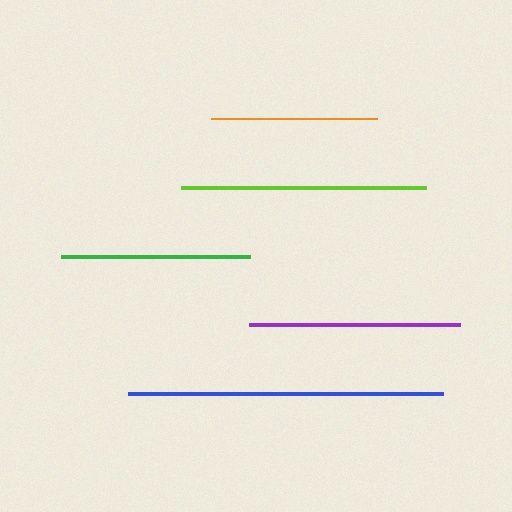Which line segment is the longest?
The blue line is the longest at approximately 315 pixels.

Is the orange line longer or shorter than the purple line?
The purple line is longer than the orange line.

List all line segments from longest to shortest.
From longest to shortest: blue, lime, purple, green, orange.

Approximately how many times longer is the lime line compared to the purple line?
The lime line is approximately 1.2 times the length of the purple line.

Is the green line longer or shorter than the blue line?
The blue line is longer than the green line.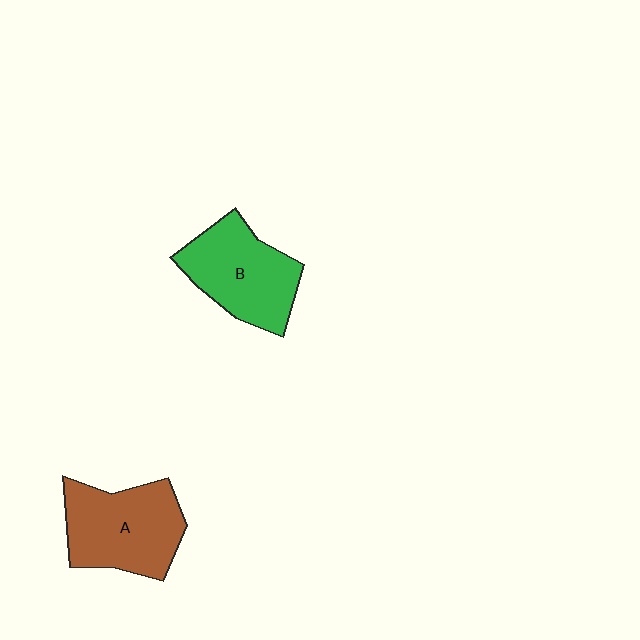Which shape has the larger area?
Shape A (brown).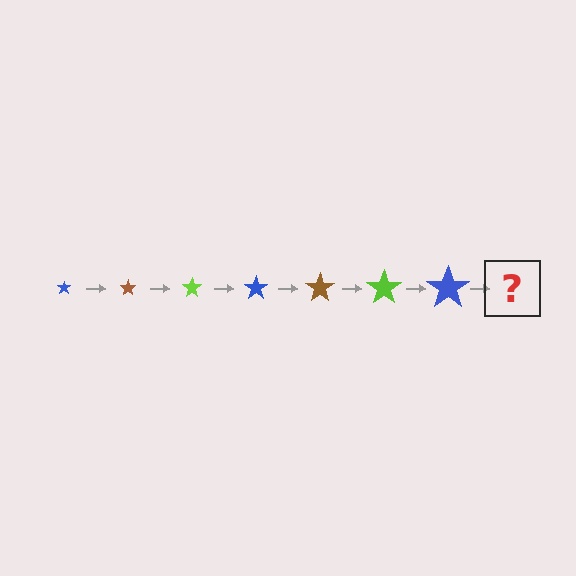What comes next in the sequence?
The next element should be a brown star, larger than the previous one.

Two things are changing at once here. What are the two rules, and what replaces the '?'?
The two rules are that the star grows larger each step and the color cycles through blue, brown, and lime. The '?' should be a brown star, larger than the previous one.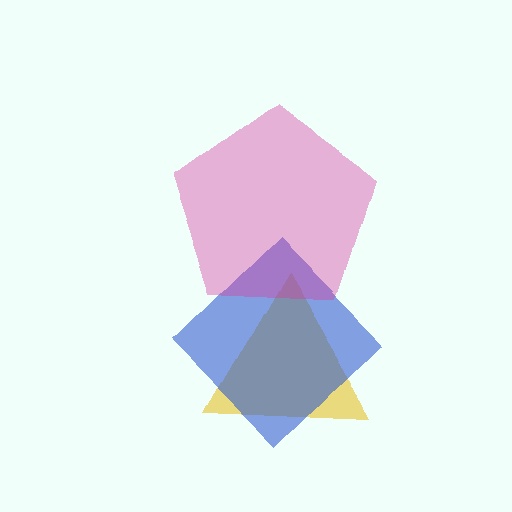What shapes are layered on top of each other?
The layered shapes are: a yellow triangle, a blue diamond, a magenta pentagon.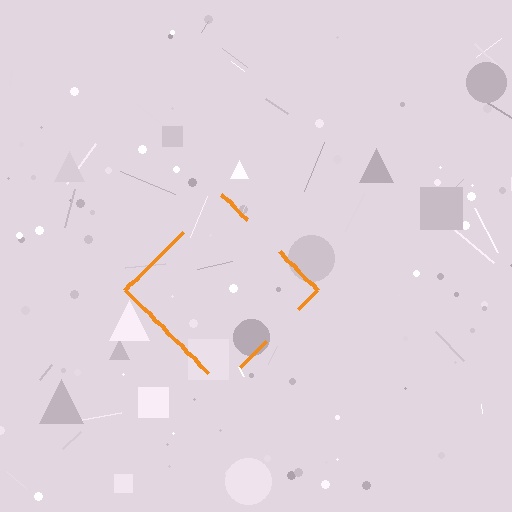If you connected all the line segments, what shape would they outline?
They would outline a diamond.